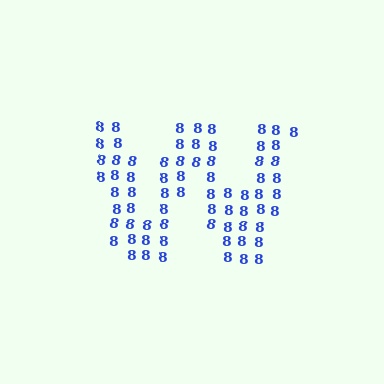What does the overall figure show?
The overall figure shows the letter W.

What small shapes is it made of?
It is made of small digit 8's.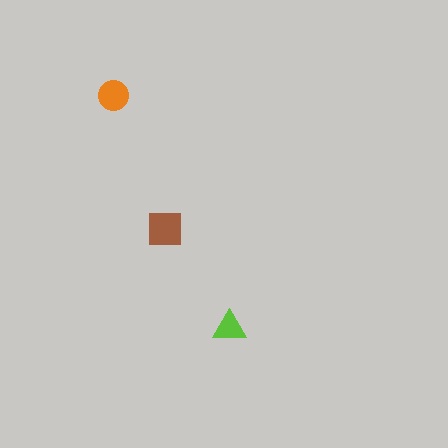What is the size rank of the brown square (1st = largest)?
1st.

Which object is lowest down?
The lime triangle is bottommost.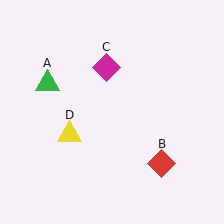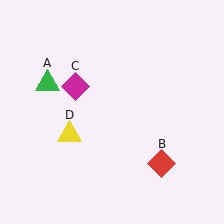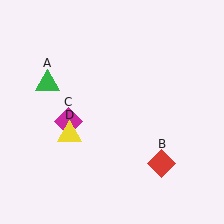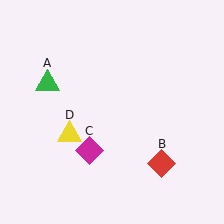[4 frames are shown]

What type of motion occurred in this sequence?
The magenta diamond (object C) rotated counterclockwise around the center of the scene.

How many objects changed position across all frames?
1 object changed position: magenta diamond (object C).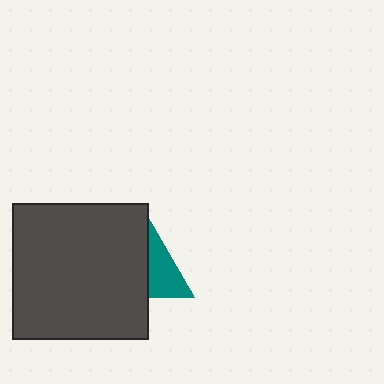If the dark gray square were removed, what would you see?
You would see the complete teal triangle.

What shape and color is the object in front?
The object in front is a dark gray square.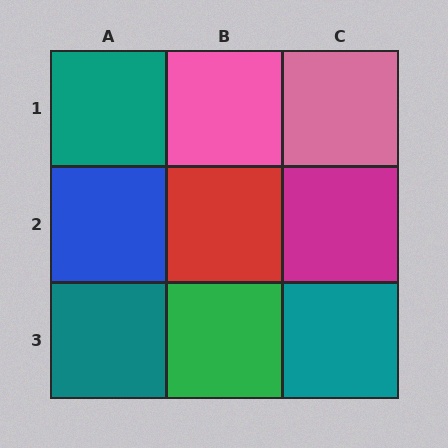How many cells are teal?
3 cells are teal.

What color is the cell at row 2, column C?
Magenta.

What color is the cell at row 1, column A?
Teal.